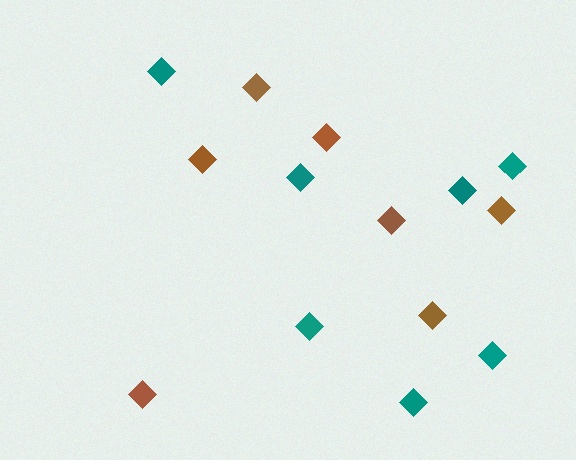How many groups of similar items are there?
There are 2 groups: one group of brown diamonds (7) and one group of teal diamonds (7).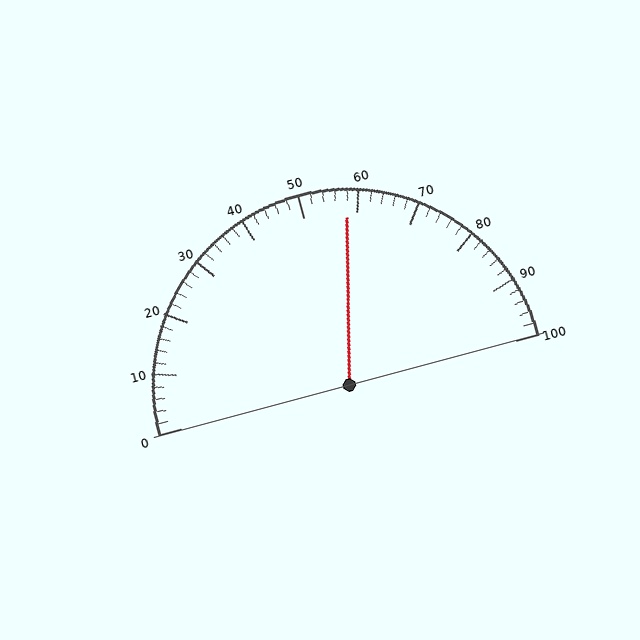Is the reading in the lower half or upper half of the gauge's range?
The reading is in the upper half of the range (0 to 100).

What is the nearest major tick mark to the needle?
The nearest major tick mark is 60.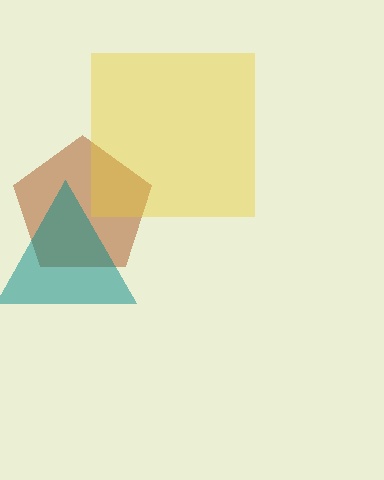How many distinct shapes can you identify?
There are 3 distinct shapes: a brown pentagon, a yellow square, a teal triangle.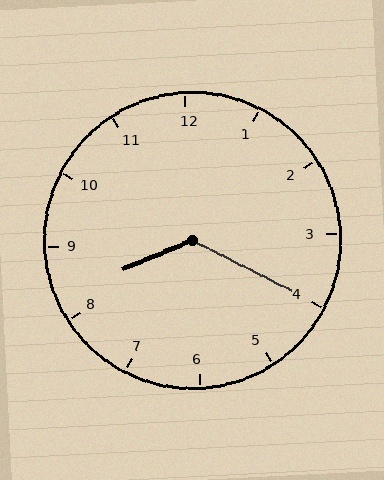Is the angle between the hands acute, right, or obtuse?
It is obtuse.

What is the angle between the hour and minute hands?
Approximately 130 degrees.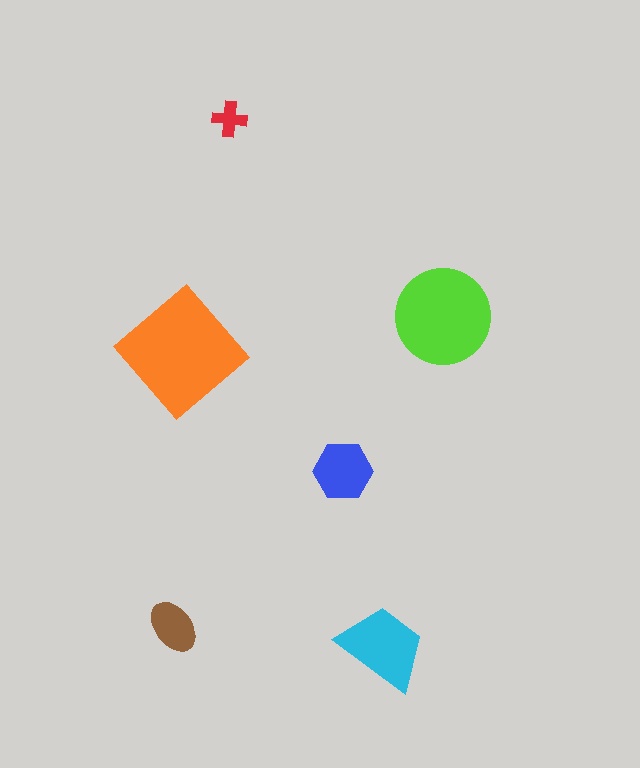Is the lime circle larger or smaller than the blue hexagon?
Larger.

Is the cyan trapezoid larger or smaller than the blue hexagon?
Larger.